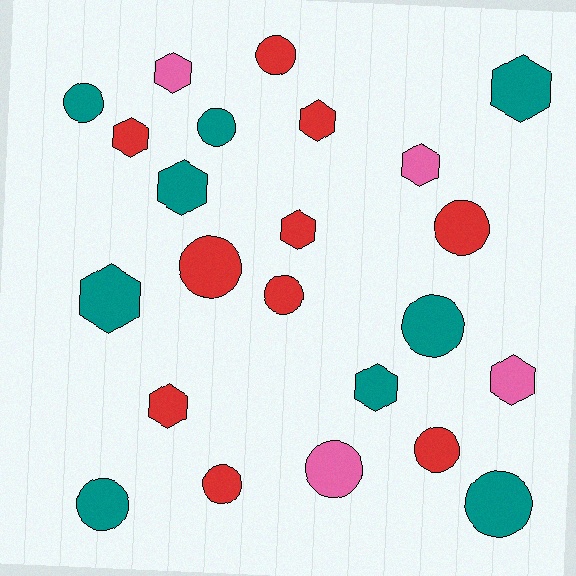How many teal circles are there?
There are 5 teal circles.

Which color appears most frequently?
Red, with 10 objects.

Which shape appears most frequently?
Circle, with 12 objects.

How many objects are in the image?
There are 23 objects.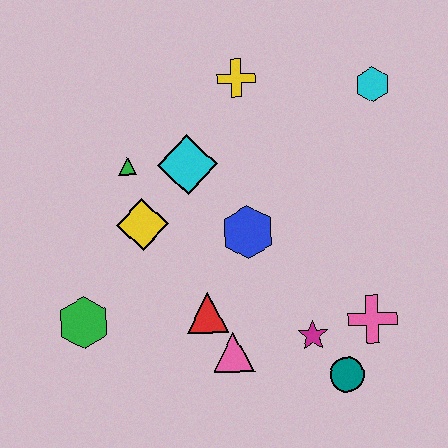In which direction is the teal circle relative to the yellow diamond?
The teal circle is to the right of the yellow diamond.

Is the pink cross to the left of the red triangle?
No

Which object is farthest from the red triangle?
The cyan hexagon is farthest from the red triangle.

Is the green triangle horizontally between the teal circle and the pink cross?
No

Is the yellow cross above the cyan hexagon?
Yes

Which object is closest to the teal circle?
The magenta star is closest to the teal circle.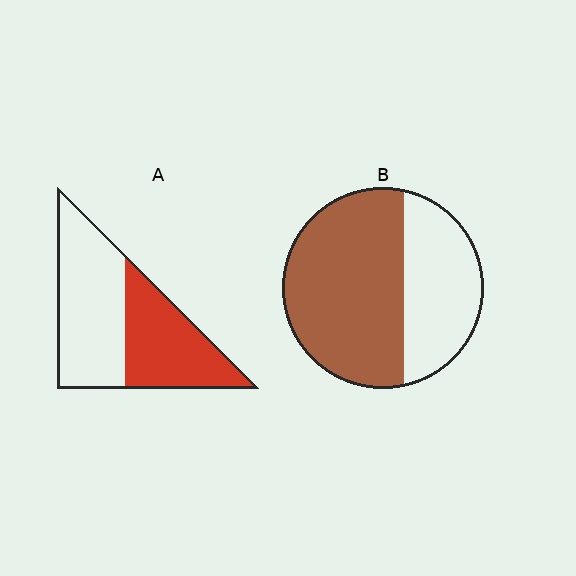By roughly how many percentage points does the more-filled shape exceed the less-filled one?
By roughly 20 percentage points (B over A).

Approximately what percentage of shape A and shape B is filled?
A is approximately 45% and B is approximately 65%.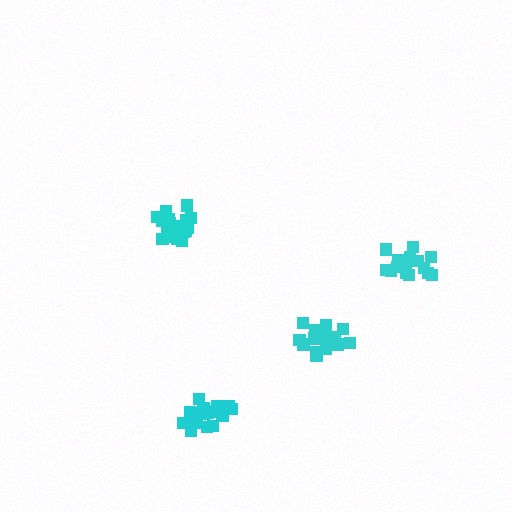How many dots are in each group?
Group 1: 15 dots, Group 2: 21 dots, Group 3: 21 dots, Group 4: 17 dots (74 total).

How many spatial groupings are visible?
There are 4 spatial groupings.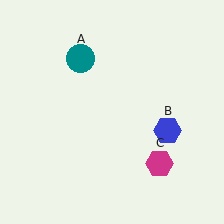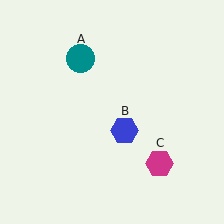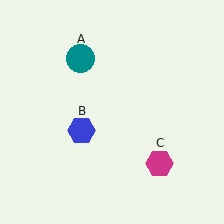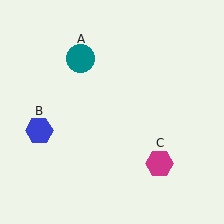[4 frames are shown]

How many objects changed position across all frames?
1 object changed position: blue hexagon (object B).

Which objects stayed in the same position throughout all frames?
Teal circle (object A) and magenta hexagon (object C) remained stationary.